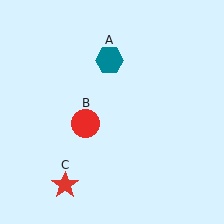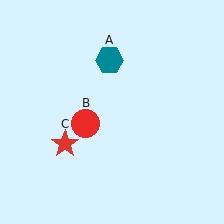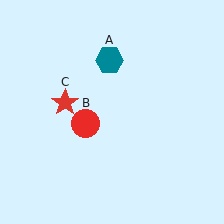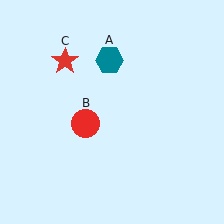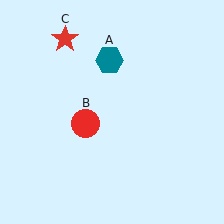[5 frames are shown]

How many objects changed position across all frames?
1 object changed position: red star (object C).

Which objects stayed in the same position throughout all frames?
Teal hexagon (object A) and red circle (object B) remained stationary.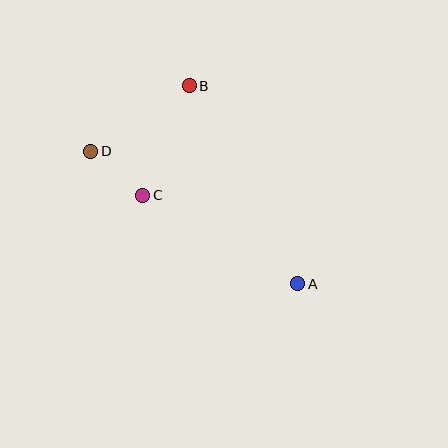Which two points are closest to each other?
Points C and D are closest to each other.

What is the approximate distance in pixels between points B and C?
The distance between B and C is approximately 119 pixels.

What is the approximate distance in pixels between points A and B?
The distance between A and B is approximately 226 pixels.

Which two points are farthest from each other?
Points A and D are farthest from each other.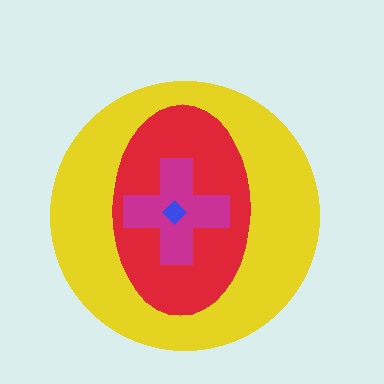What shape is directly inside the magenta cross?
The blue diamond.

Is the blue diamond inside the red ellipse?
Yes.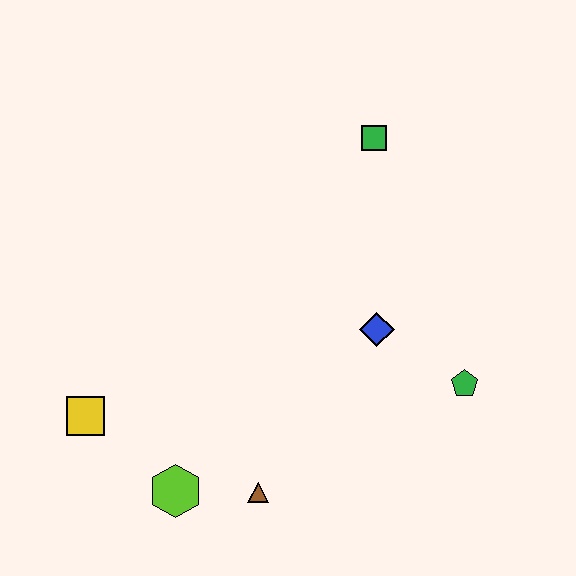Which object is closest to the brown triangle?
The lime hexagon is closest to the brown triangle.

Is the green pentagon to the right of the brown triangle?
Yes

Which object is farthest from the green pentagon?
The yellow square is farthest from the green pentagon.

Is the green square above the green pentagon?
Yes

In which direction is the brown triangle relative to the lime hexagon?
The brown triangle is to the right of the lime hexagon.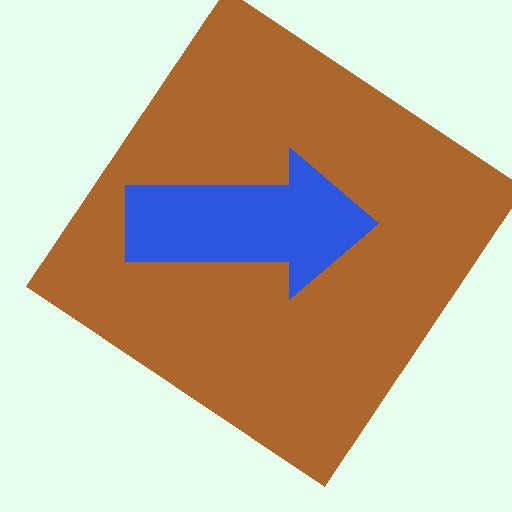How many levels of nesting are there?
2.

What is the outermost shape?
The brown diamond.